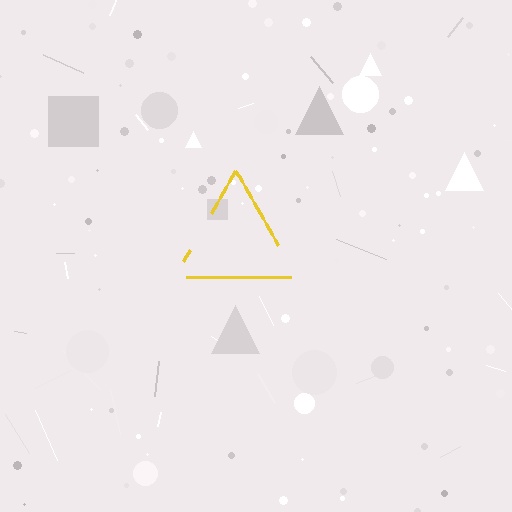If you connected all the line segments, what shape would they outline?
They would outline a triangle.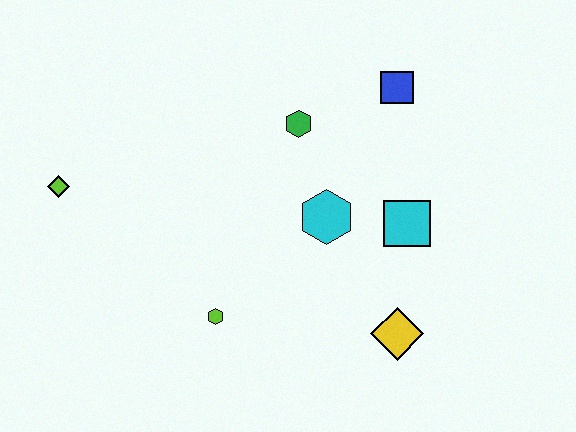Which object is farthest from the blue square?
The lime diamond is farthest from the blue square.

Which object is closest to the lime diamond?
The lime hexagon is closest to the lime diamond.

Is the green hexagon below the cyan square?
No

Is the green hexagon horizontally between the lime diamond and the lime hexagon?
No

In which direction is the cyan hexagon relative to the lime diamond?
The cyan hexagon is to the right of the lime diamond.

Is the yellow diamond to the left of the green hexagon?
No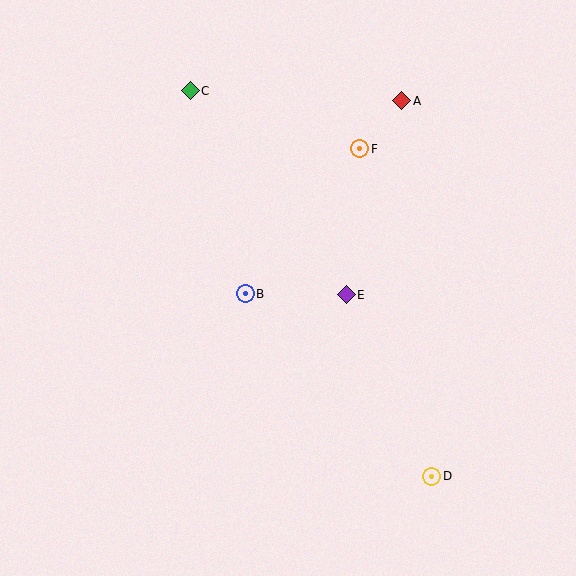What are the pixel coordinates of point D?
Point D is at (432, 476).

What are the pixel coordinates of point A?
Point A is at (402, 101).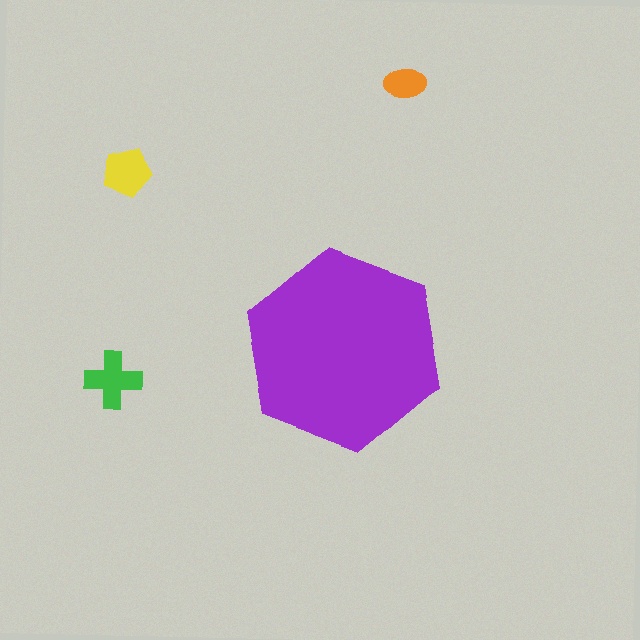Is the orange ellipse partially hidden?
No, the orange ellipse is fully visible.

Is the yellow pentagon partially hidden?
No, the yellow pentagon is fully visible.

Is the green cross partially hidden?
No, the green cross is fully visible.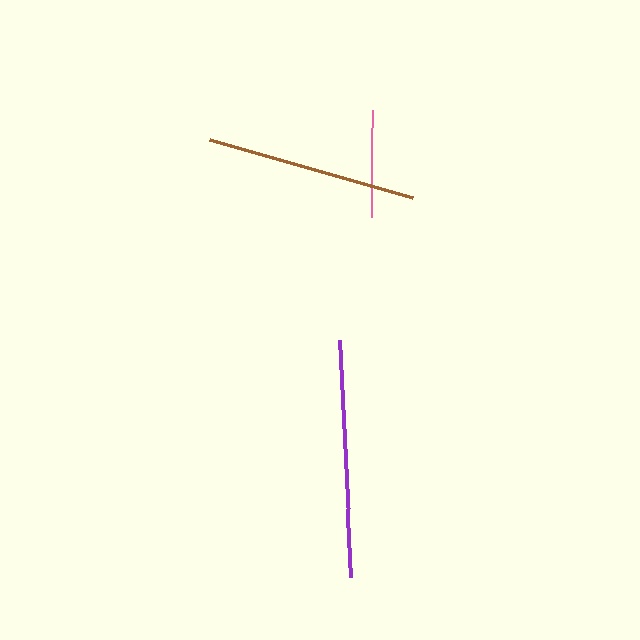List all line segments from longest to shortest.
From longest to shortest: purple, brown, pink.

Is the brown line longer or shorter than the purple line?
The purple line is longer than the brown line.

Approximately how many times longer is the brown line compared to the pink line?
The brown line is approximately 2.0 times the length of the pink line.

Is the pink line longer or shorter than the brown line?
The brown line is longer than the pink line.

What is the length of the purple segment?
The purple segment is approximately 237 pixels long.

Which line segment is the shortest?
The pink line is the shortest at approximately 107 pixels.